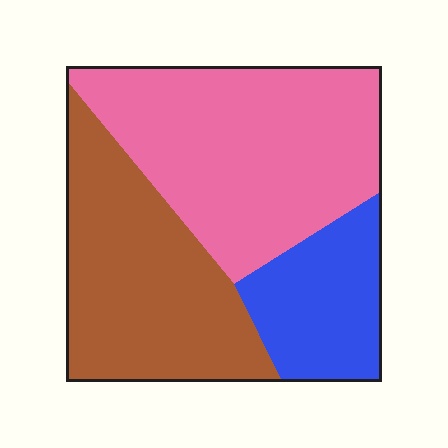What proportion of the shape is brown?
Brown covers 36% of the shape.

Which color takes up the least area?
Blue, at roughly 20%.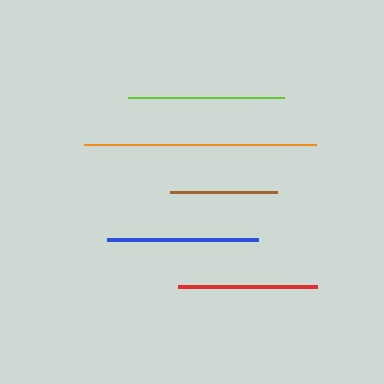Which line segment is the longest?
The orange line is the longest at approximately 232 pixels.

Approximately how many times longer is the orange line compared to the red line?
The orange line is approximately 1.7 times the length of the red line.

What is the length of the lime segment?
The lime segment is approximately 156 pixels long.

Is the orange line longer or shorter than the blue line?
The orange line is longer than the blue line.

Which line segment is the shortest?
The brown line is the shortest at approximately 108 pixels.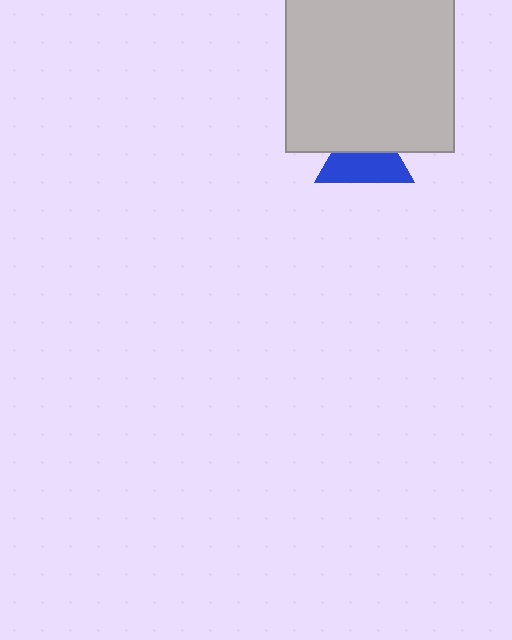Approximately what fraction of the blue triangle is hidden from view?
Roughly 44% of the blue triangle is hidden behind the light gray square.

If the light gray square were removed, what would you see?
You would see the complete blue triangle.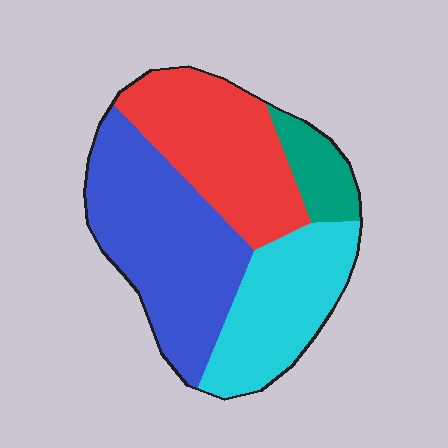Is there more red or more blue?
Blue.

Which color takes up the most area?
Blue, at roughly 35%.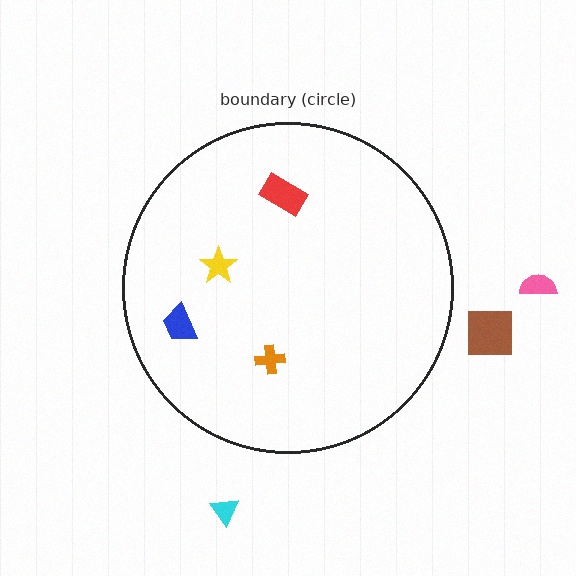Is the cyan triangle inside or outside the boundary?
Outside.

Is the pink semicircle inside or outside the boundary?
Outside.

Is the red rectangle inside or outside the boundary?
Inside.